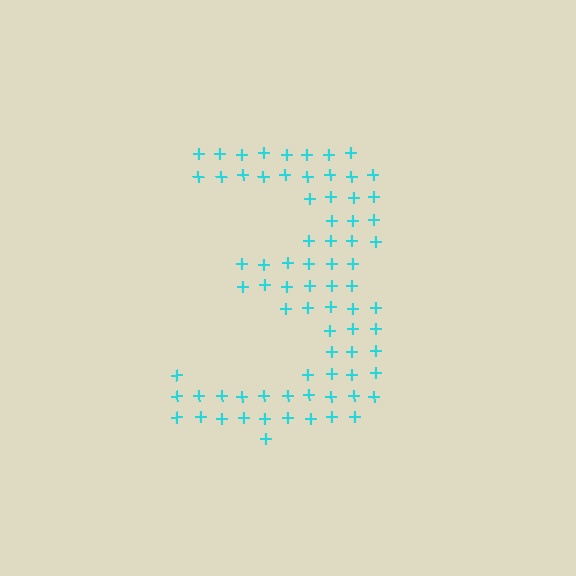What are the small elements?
The small elements are plus signs.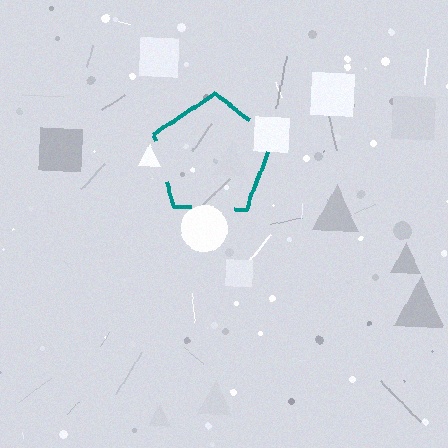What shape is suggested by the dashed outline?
The dashed outline suggests a pentagon.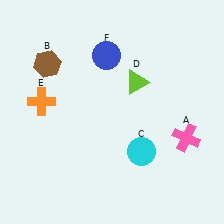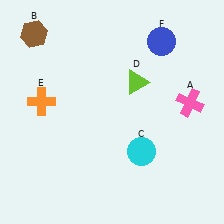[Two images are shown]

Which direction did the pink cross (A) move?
The pink cross (A) moved up.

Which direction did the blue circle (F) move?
The blue circle (F) moved right.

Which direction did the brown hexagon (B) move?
The brown hexagon (B) moved up.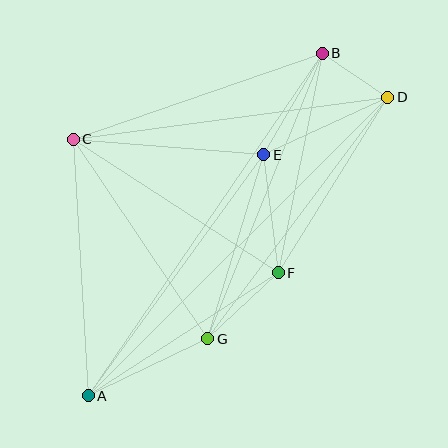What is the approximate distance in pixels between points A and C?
The distance between A and C is approximately 257 pixels.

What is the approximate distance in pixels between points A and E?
The distance between A and E is approximately 298 pixels.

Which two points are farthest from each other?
Points A and D are farthest from each other.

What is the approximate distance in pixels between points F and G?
The distance between F and G is approximately 97 pixels.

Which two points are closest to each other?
Points B and D are closest to each other.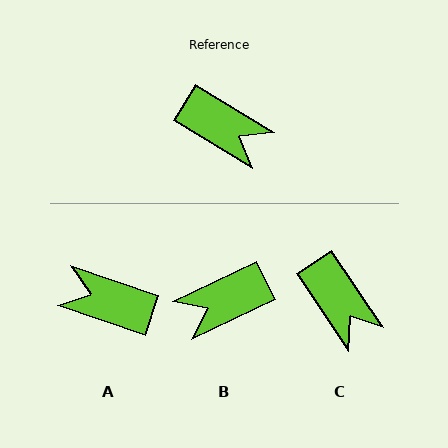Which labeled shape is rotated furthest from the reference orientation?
A, about 168 degrees away.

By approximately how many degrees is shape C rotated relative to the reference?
Approximately 25 degrees clockwise.